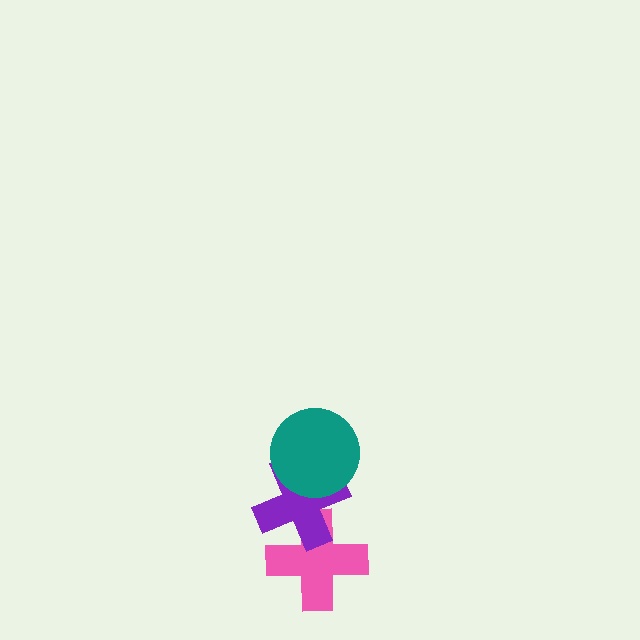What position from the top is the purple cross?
The purple cross is 2nd from the top.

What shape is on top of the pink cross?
The purple cross is on top of the pink cross.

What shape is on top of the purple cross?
The teal circle is on top of the purple cross.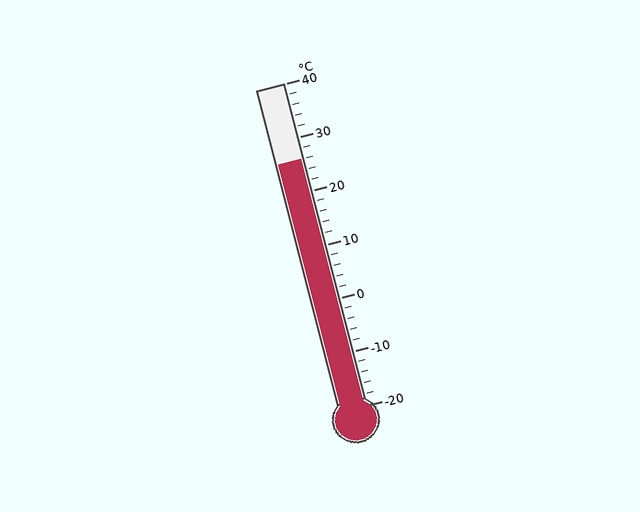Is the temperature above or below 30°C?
The temperature is below 30°C.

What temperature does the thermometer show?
The thermometer shows approximately 26°C.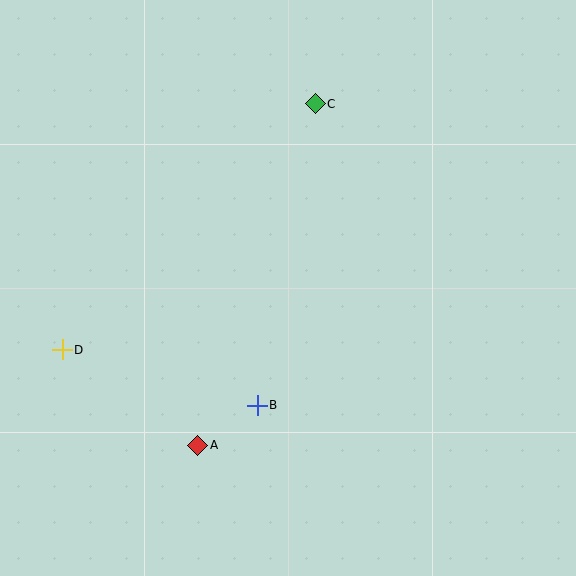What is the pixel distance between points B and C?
The distance between B and C is 307 pixels.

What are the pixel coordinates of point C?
Point C is at (315, 104).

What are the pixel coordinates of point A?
Point A is at (198, 445).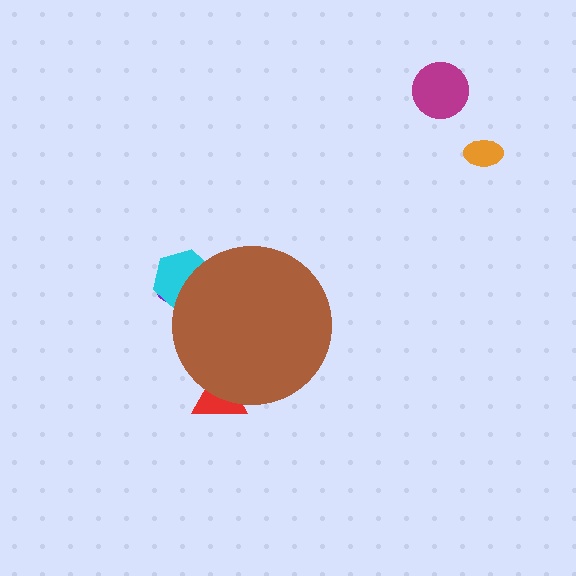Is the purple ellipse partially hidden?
Yes, the purple ellipse is partially hidden behind the brown circle.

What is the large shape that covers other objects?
A brown circle.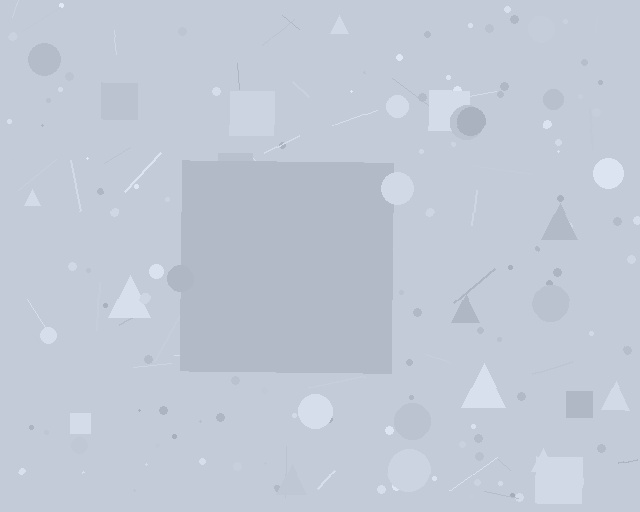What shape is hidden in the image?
A square is hidden in the image.